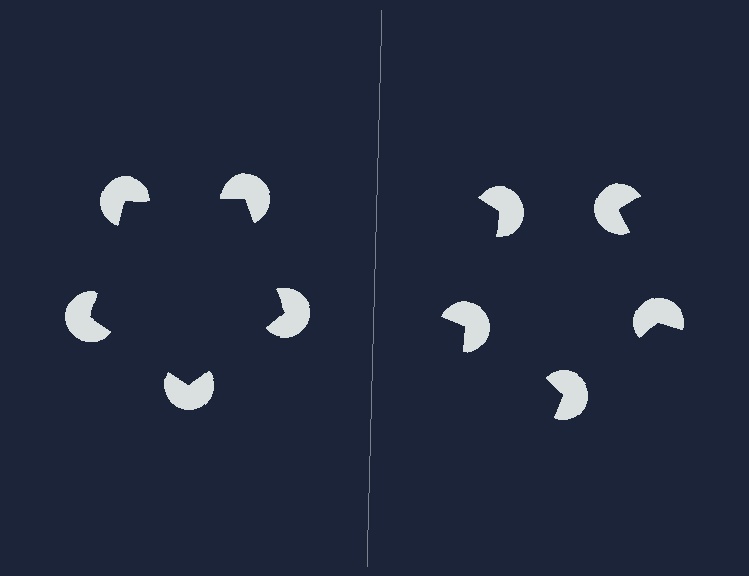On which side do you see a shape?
An illusory pentagon appears on the left side. On the right side the wedge cuts are rotated, so no coherent shape forms.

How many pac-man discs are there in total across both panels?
10 — 5 on each side.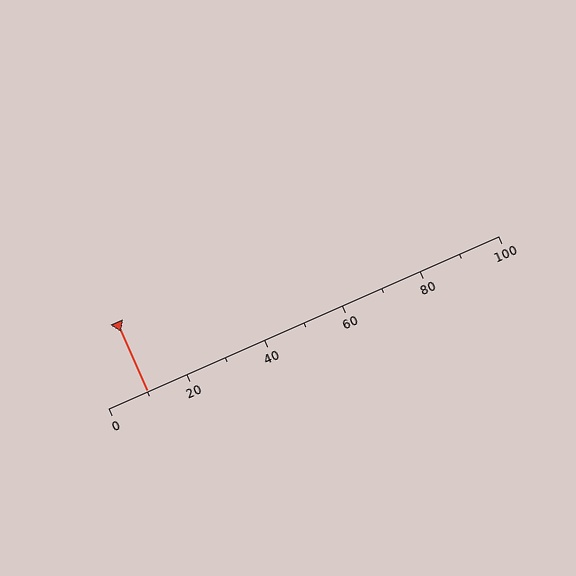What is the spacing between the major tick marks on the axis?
The major ticks are spaced 20 apart.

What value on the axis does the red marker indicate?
The marker indicates approximately 10.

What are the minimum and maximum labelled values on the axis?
The axis runs from 0 to 100.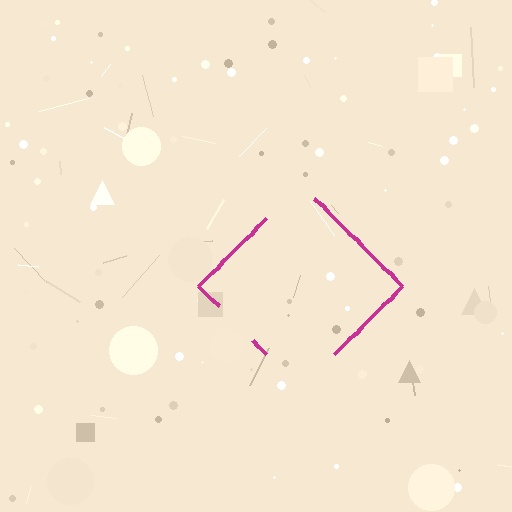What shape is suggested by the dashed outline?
The dashed outline suggests a diamond.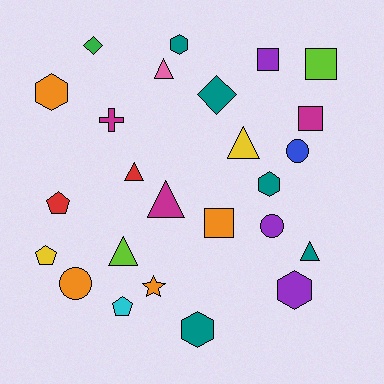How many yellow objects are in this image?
There are 2 yellow objects.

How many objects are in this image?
There are 25 objects.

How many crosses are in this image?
There is 1 cross.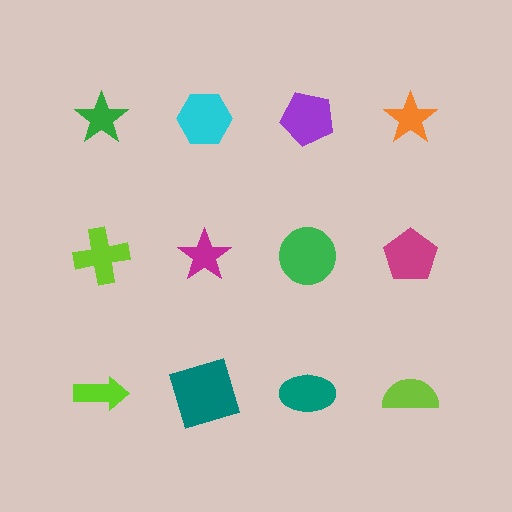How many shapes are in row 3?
4 shapes.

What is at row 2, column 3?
A green circle.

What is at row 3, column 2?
A teal square.